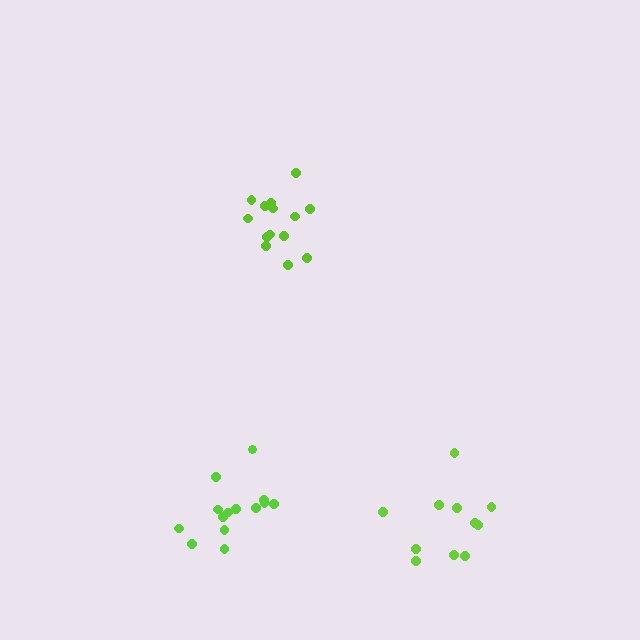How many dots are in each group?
Group 1: 14 dots, Group 2: 11 dots, Group 3: 14 dots (39 total).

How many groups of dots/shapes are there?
There are 3 groups.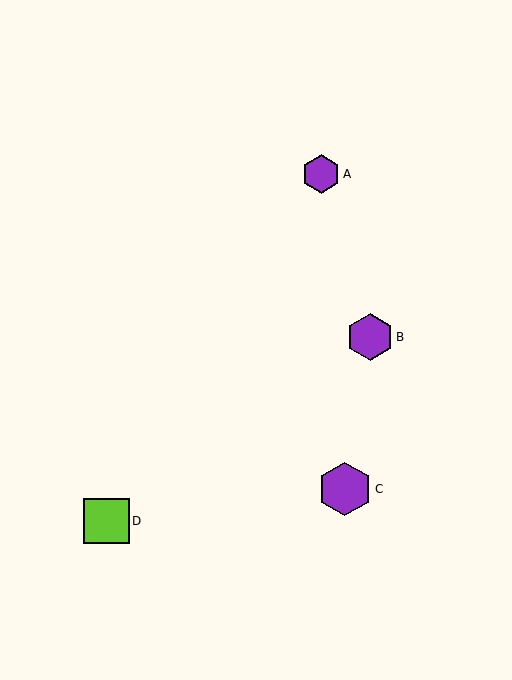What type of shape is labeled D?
Shape D is a lime square.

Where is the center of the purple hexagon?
The center of the purple hexagon is at (345, 489).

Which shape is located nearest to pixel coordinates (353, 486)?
The purple hexagon (labeled C) at (345, 489) is nearest to that location.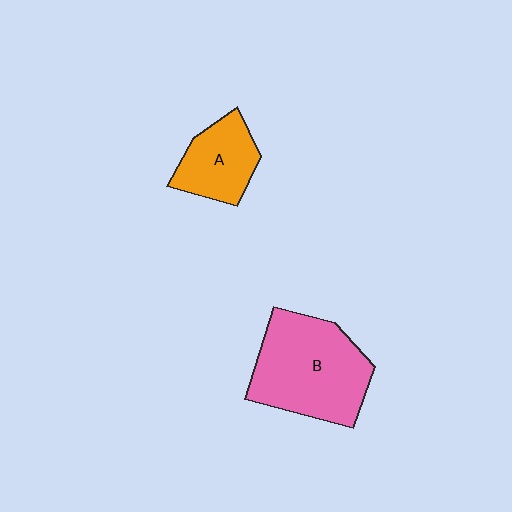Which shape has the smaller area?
Shape A (orange).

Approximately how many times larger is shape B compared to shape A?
Approximately 1.9 times.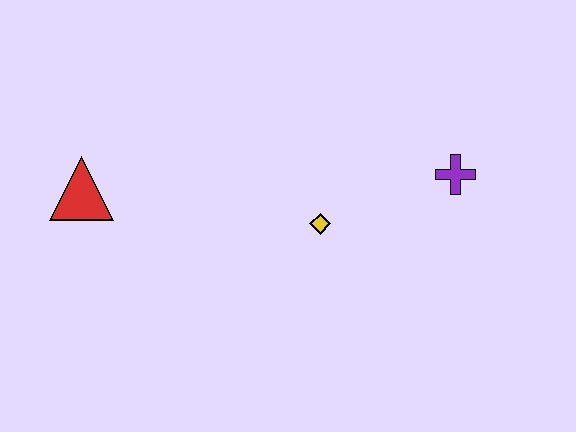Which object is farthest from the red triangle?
The purple cross is farthest from the red triangle.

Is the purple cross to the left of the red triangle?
No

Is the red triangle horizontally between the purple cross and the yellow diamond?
No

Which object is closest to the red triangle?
The yellow diamond is closest to the red triangle.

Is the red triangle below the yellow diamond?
No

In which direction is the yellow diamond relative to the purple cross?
The yellow diamond is to the left of the purple cross.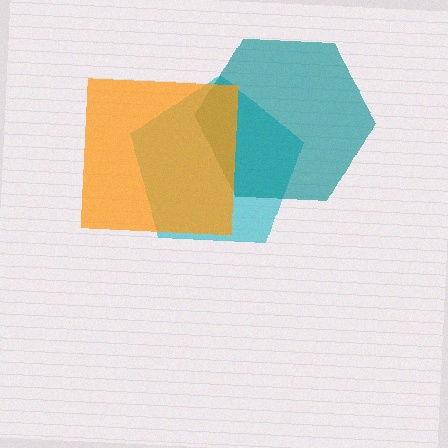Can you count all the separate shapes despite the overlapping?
Yes, there are 3 separate shapes.